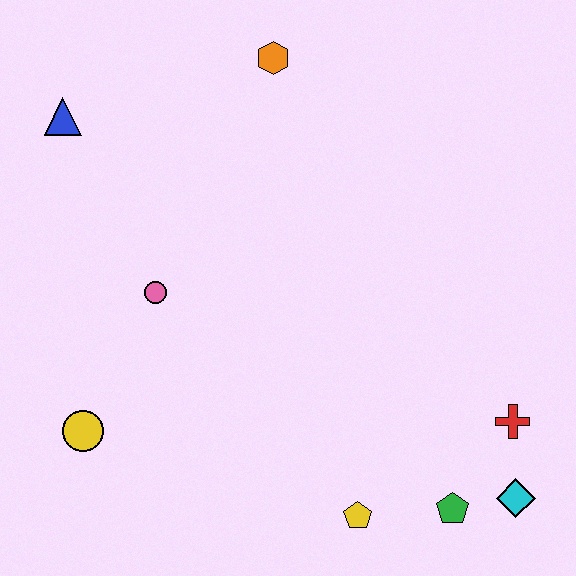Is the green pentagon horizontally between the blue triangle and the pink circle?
No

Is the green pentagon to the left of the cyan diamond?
Yes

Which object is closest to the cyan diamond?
The green pentagon is closest to the cyan diamond.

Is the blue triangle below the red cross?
No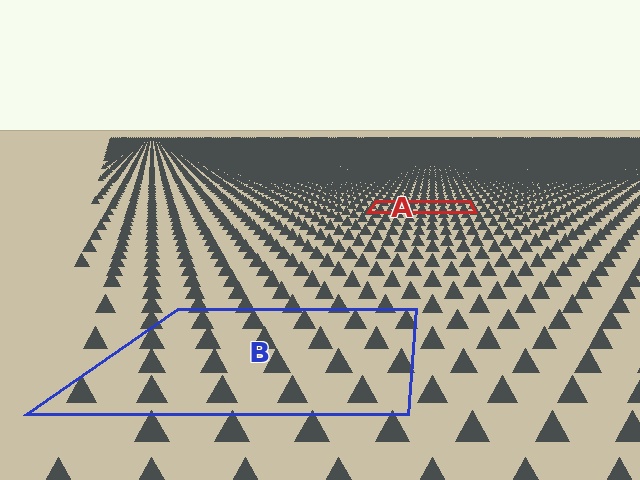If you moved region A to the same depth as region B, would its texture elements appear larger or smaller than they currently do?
They would appear larger. At a closer depth, the same texture elements are projected at a bigger on-screen size.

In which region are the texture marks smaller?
The texture marks are smaller in region A, because it is farther away.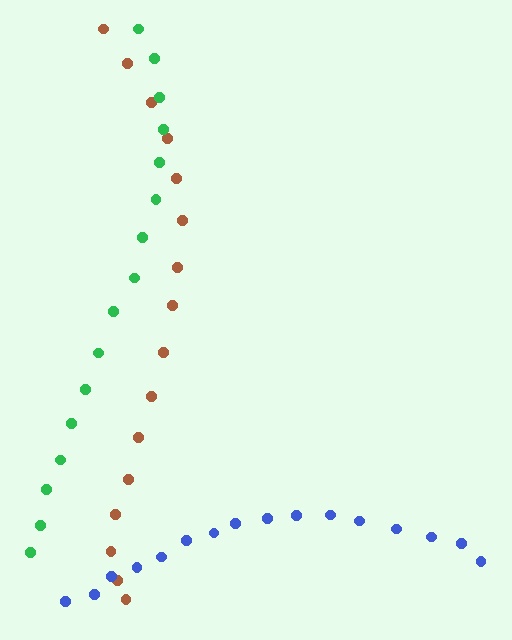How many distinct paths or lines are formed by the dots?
There are 3 distinct paths.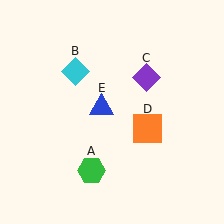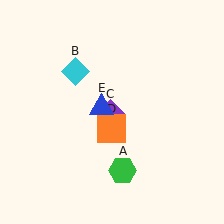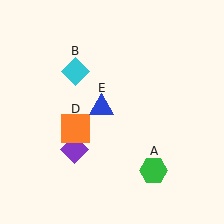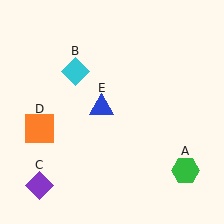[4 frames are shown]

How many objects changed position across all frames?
3 objects changed position: green hexagon (object A), purple diamond (object C), orange square (object D).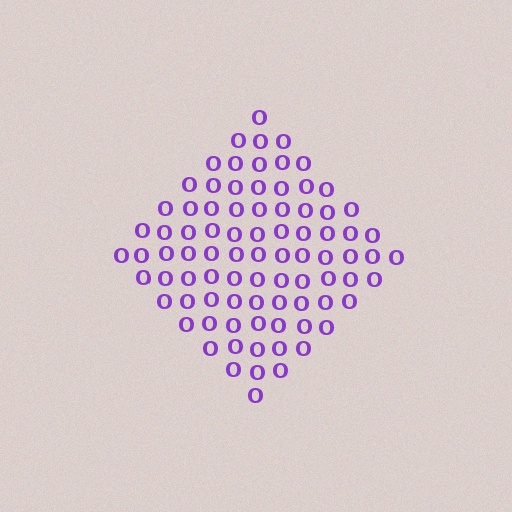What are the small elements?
The small elements are letter O's.